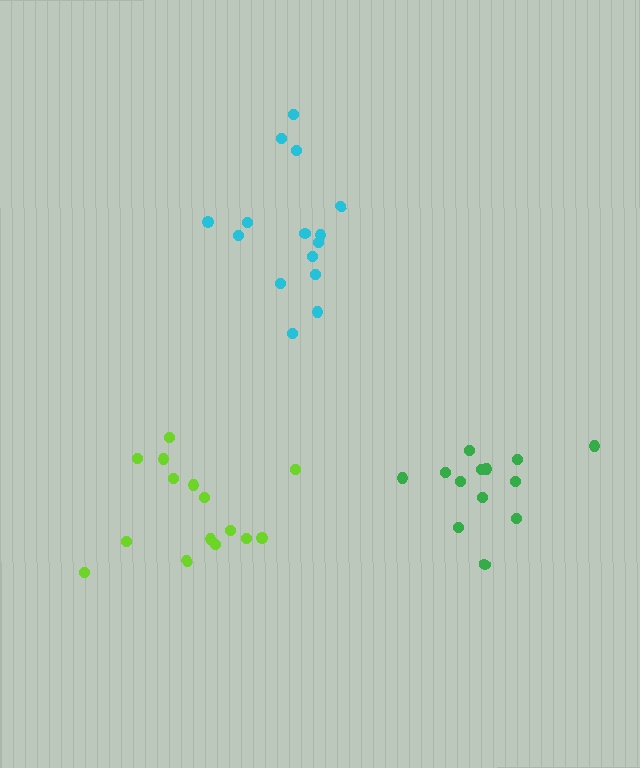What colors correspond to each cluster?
The clusters are colored: cyan, lime, green.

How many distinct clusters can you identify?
There are 3 distinct clusters.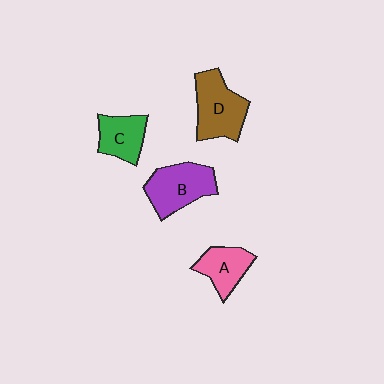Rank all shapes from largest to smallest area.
From largest to smallest: D (brown), B (purple), A (pink), C (green).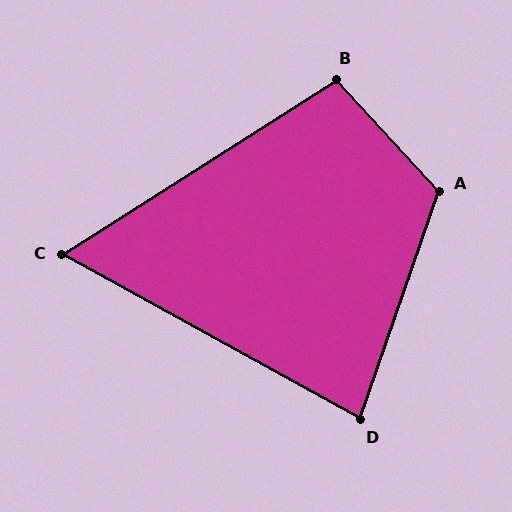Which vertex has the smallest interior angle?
C, at approximately 61 degrees.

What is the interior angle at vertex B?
Approximately 100 degrees (obtuse).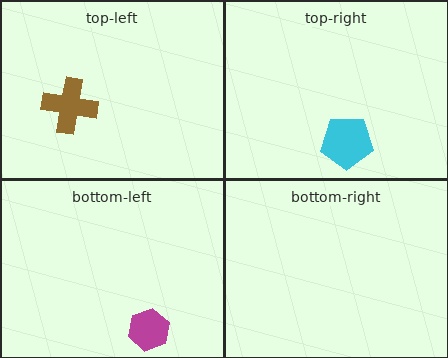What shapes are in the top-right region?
The cyan pentagon.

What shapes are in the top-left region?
The brown cross.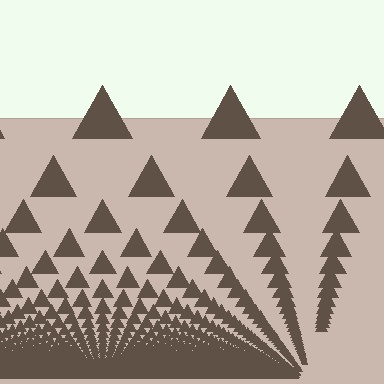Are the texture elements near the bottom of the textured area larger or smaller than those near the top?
Smaller. The gradient is inverted — elements near the bottom are smaller and denser.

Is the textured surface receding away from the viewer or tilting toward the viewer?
The surface appears to tilt toward the viewer. Texture elements get larger and sparser toward the top.